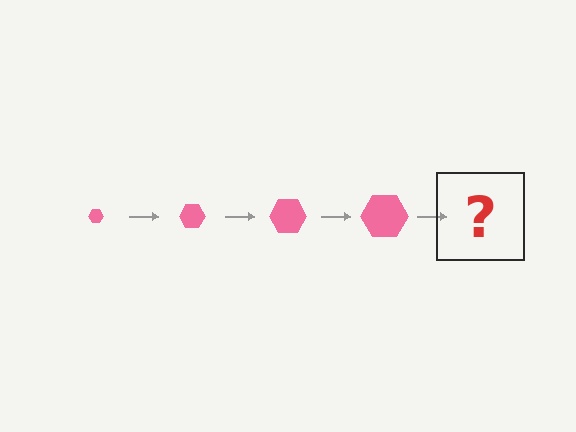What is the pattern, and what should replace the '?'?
The pattern is that the hexagon gets progressively larger each step. The '?' should be a pink hexagon, larger than the previous one.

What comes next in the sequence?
The next element should be a pink hexagon, larger than the previous one.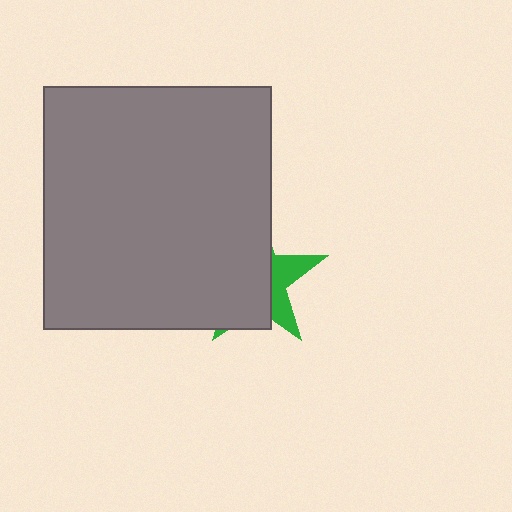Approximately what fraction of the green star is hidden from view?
Roughly 68% of the green star is hidden behind the gray rectangle.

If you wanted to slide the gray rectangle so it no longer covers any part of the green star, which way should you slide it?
Slide it left — that is the most direct way to separate the two shapes.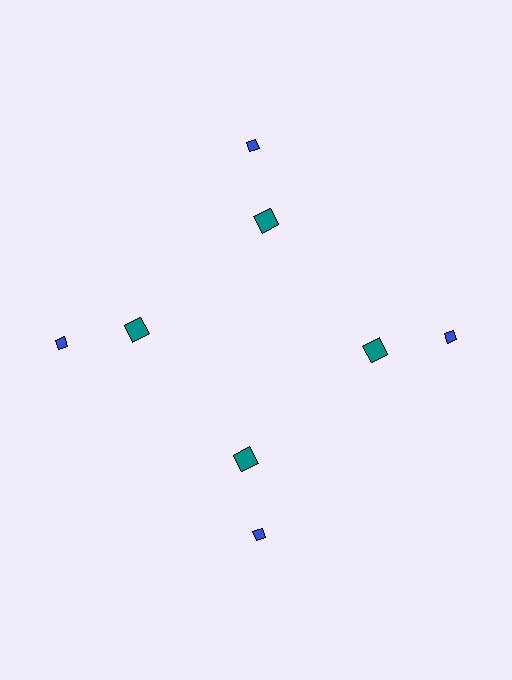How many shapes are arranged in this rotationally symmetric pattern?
There are 8 shapes, arranged in 4 groups of 2.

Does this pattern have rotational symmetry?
Yes, this pattern has 4-fold rotational symmetry. It looks the same after rotating 90 degrees around the center.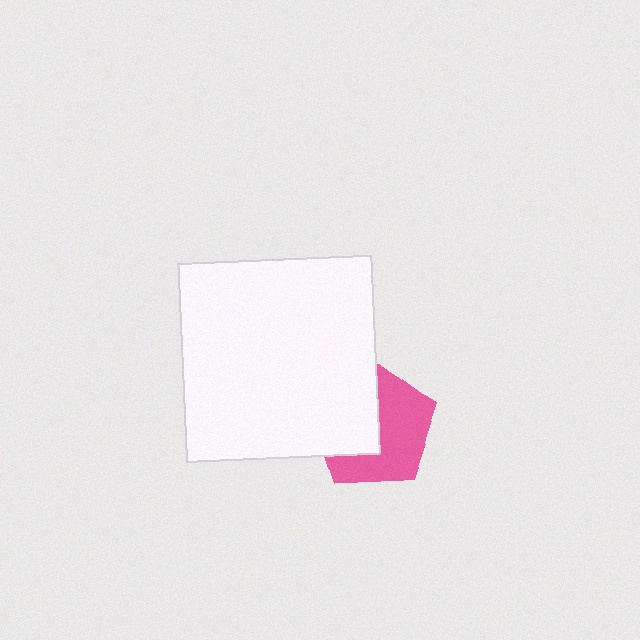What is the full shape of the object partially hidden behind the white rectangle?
The partially hidden object is a pink pentagon.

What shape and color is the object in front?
The object in front is a white rectangle.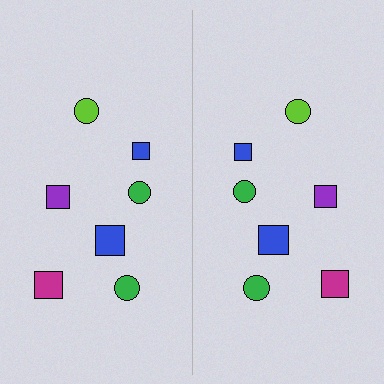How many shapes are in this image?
There are 14 shapes in this image.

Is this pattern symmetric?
Yes, this pattern has bilateral (reflection) symmetry.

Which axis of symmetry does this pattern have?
The pattern has a vertical axis of symmetry running through the center of the image.